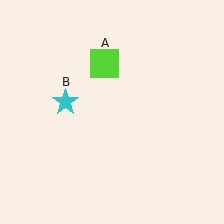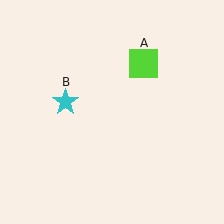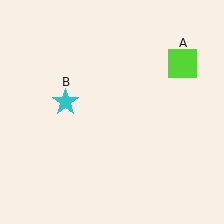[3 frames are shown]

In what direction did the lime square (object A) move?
The lime square (object A) moved right.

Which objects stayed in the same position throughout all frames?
Cyan star (object B) remained stationary.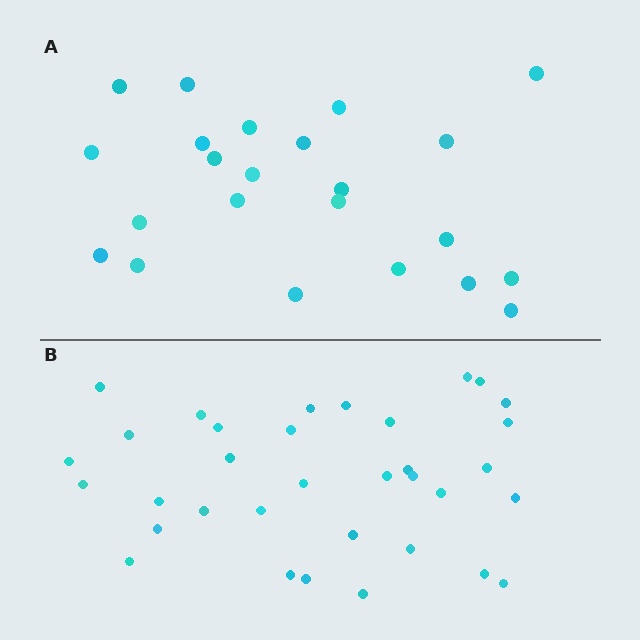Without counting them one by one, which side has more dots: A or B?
Region B (the bottom region) has more dots.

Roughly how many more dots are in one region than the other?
Region B has roughly 12 or so more dots than region A.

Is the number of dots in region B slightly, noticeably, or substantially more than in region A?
Region B has substantially more. The ratio is roughly 1.5 to 1.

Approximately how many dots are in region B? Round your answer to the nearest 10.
About 30 dots. (The exact count is 34, which rounds to 30.)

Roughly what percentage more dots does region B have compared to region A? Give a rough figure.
About 50% more.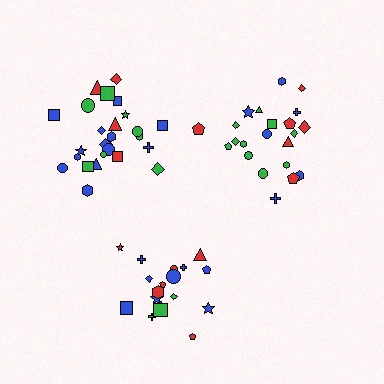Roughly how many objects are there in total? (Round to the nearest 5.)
Roughly 65 objects in total.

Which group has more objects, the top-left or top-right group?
The top-left group.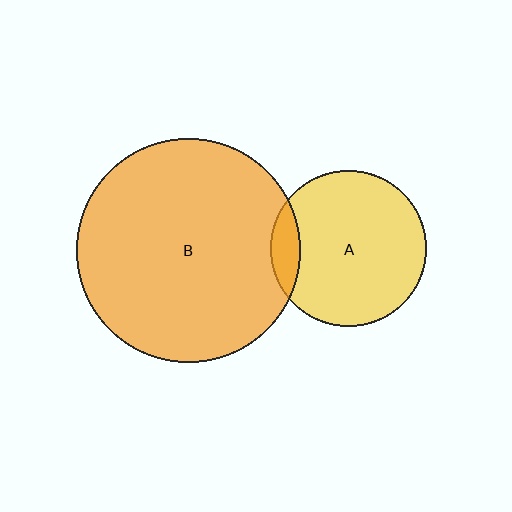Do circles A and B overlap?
Yes.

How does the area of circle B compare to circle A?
Approximately 2.1 times.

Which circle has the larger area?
Circle B (orange).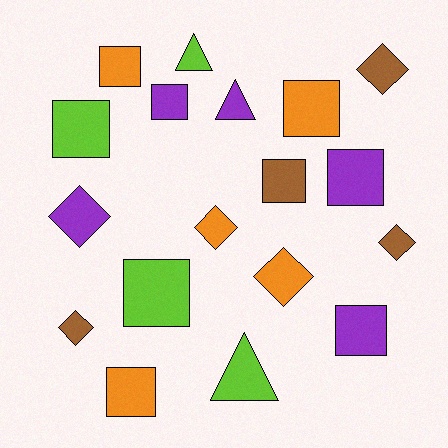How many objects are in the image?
There are 18 objects.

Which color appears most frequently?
Purple, with 5 objects.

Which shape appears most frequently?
Square, with 9 objects.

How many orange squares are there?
There are 3 orange squares.